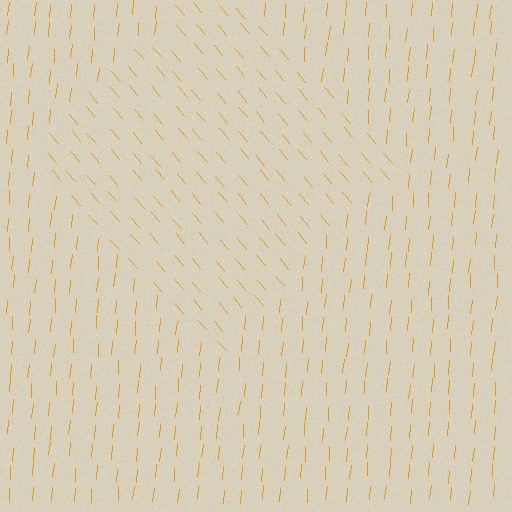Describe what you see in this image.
The image is filled with small orange line segments. A diamond region in the image has lines oriented differently from the surrounding lines, creating a visible texture boundary.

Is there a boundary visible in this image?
Yes, there is a texture boundary formed by a change in line orientation.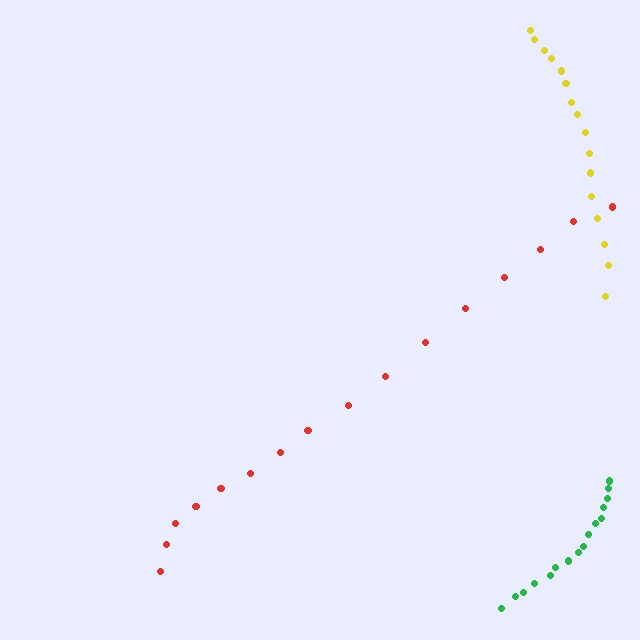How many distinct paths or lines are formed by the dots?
There are 3 distinct paths.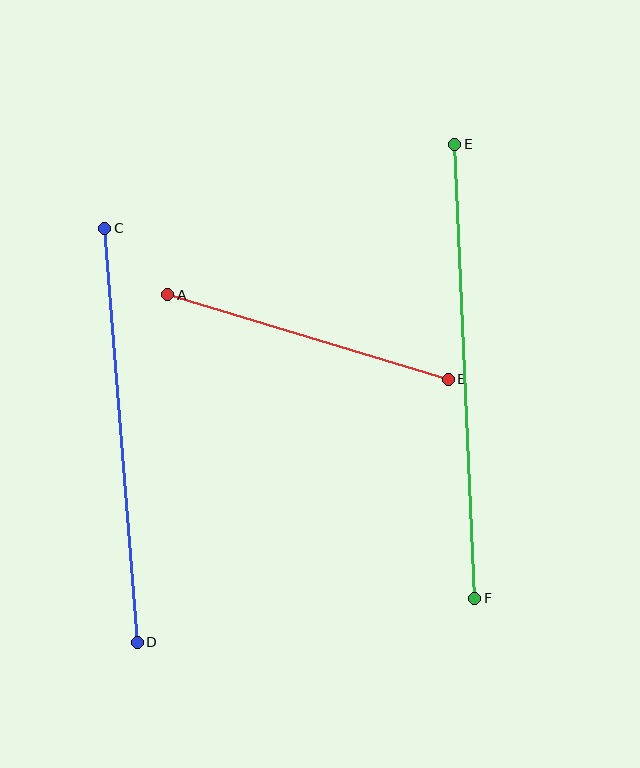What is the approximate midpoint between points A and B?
The midpoint is at approximately (308, 337) pixels.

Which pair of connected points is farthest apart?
Points E and F are farthest apart.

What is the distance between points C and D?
The distance is approximately 416 pixels.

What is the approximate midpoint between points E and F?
The midpoint is at approximately (465, 371) pixels.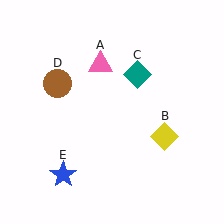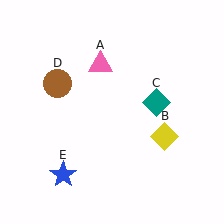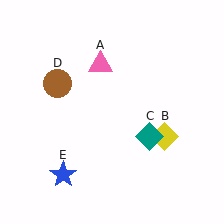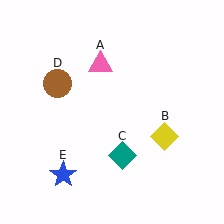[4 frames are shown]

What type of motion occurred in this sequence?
The teal diamond (object C) rotated clockwise around the center of the scene.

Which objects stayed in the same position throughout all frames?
Pink triangle (object A) and yellow diamond (object B) and brown circle (object D) and blue star (object E) remained stationary.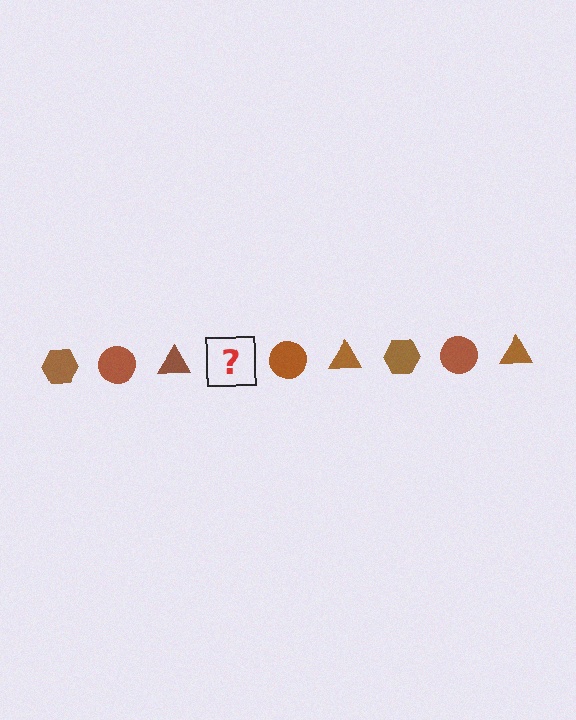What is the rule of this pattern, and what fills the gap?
The rule is that the pattern cycles through hexagon, circle, triangle shapes in brown. The gap should be filled with a brown hexagon.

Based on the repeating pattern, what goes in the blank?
The blank should be a brown hexagon.